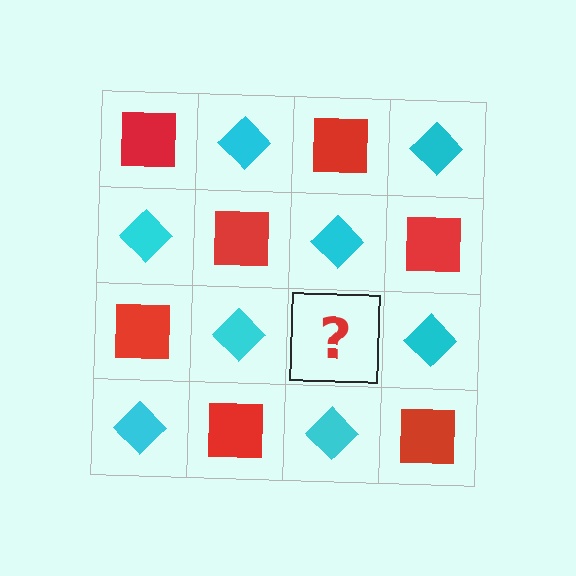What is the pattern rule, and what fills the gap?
The rule is that it alternates red square and cyan diamond in a checkerboard pattern. The gap should be filled with a red square.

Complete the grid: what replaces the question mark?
The question mark should be replaced with a red square.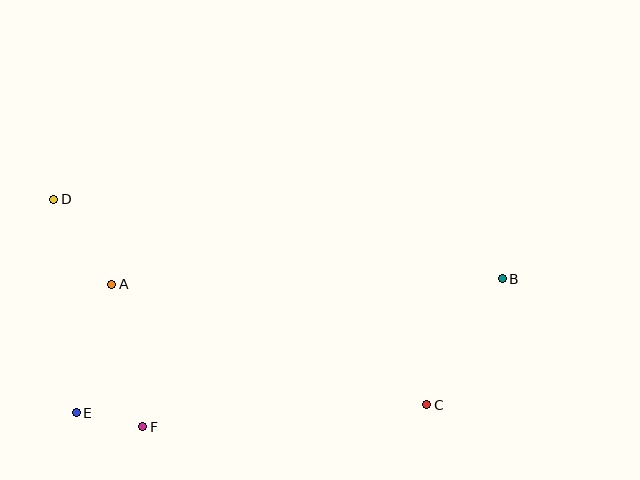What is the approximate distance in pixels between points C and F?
The distance between C and F is approximately 285 pixels.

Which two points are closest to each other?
Points E and F are closest to each other.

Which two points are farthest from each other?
Points B and D are farthest from each other.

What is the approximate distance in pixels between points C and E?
The distance between C and E is approximately 350 pixels.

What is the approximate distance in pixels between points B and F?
The distance between B and F is approximately 389 pixels.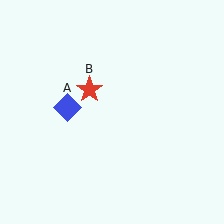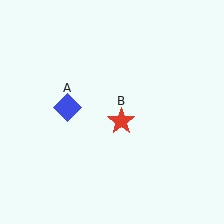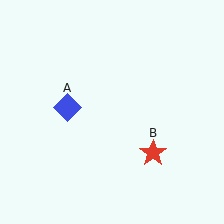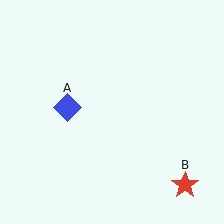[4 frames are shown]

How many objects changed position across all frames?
1 object changed position: red star (object B).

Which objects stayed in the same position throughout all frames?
Blue diamond (object A) remained stationary.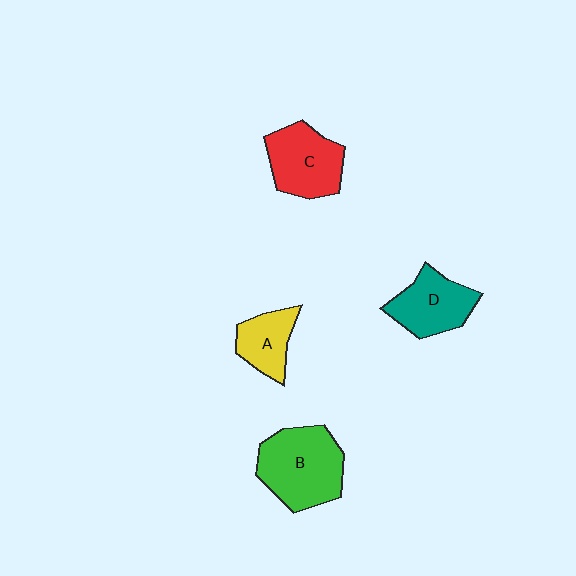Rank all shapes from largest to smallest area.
From largest to smallest: B (green), C (red), D (teal), A (yellow).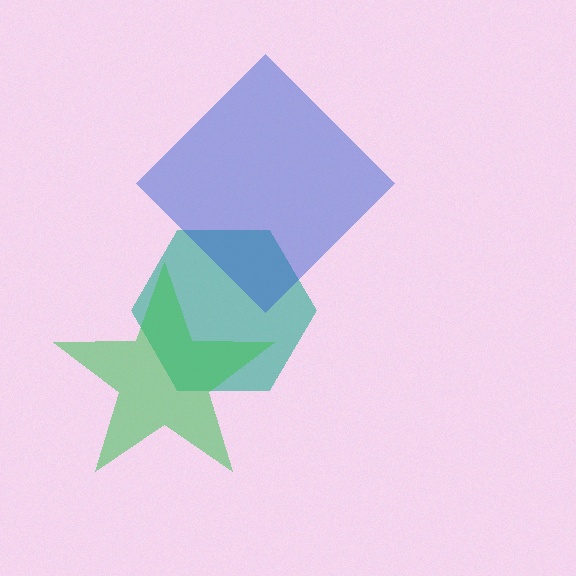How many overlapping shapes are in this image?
There are 3 overlapping shapes in the image.